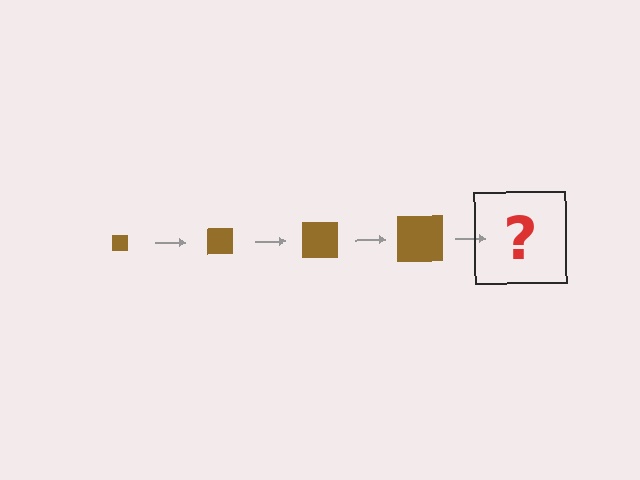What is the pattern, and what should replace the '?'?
The pattern is that the square gets progressively larger each step. The '?' should be a brown square, larger than the previous one.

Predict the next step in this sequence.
The next step is a brown square, larger than the previous one.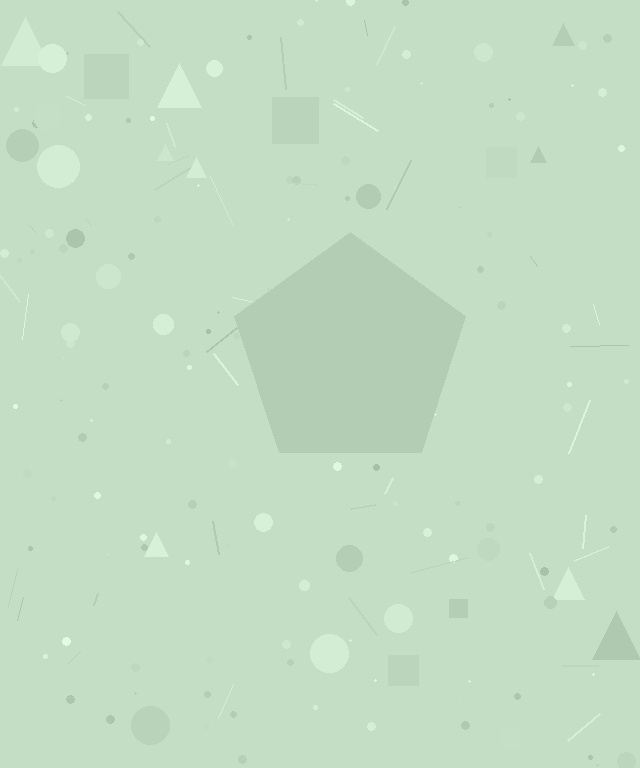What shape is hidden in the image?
A pentagon is hidden in the image.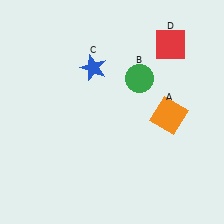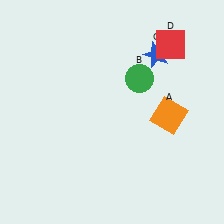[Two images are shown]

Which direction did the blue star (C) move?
The blue star (C) moved right.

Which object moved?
The blue star (C) moved right.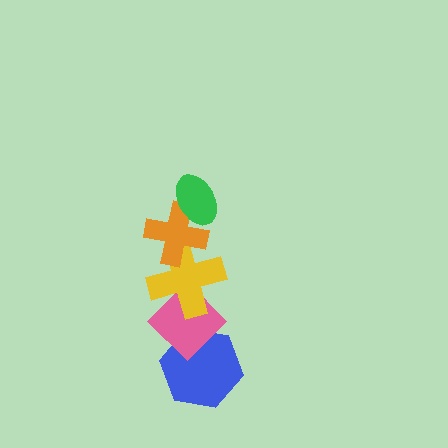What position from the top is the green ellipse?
The green ellipse is 1st from the top.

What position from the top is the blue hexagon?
The blue hexagon is 5th from the top.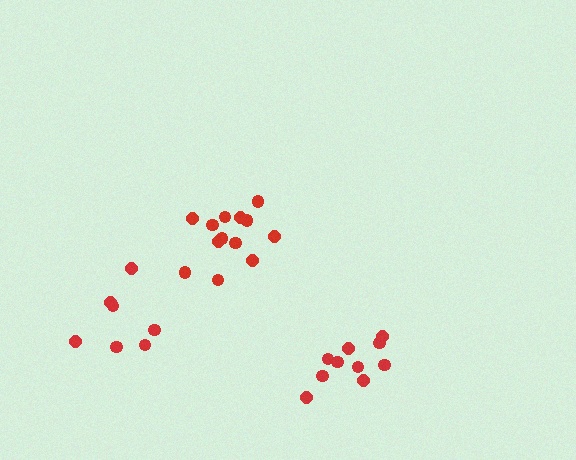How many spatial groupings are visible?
There are 3 spatial groupings.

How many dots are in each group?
Group 1: 7 dots, Group 2: 13 dots, Group 3: 10 dots (30 total).